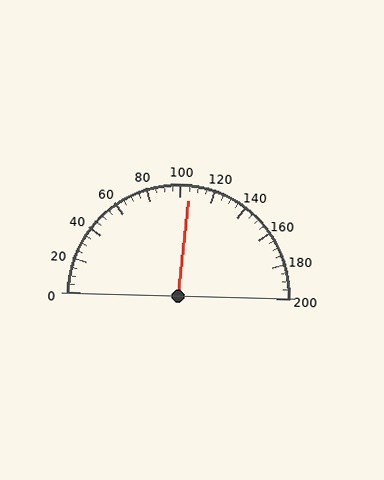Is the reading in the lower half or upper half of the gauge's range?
The reading is in the upper half of the range (0 to 200).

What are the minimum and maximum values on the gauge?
The gauge ranges from 0 to 200.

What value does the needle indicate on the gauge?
The needle indicates approximately 105.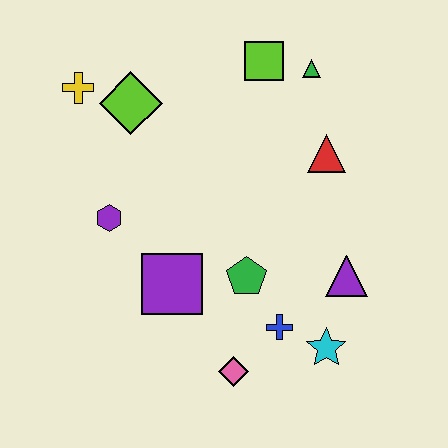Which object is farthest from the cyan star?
The yellow cross is farthest from the cyan star.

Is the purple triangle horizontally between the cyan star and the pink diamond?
No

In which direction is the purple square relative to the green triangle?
The purple square is below the green triangle.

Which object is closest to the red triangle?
The green triangle is closest to the red triangle.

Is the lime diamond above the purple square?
Yes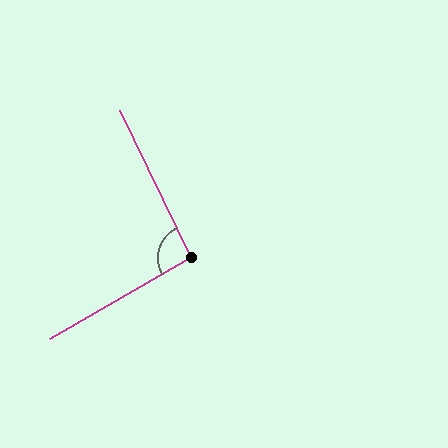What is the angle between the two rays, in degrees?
Approximately 95 degrees.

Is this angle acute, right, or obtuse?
It is approximately a right angle.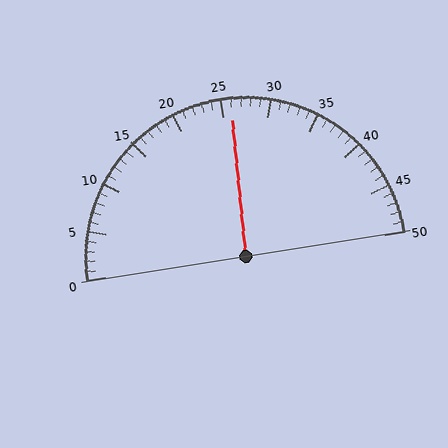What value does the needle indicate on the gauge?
The needle indicates approximately 26.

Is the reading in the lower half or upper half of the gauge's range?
The reading is in the upper half of the range (0 to 50).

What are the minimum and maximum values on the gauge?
The gauge ranges from 0 to 50.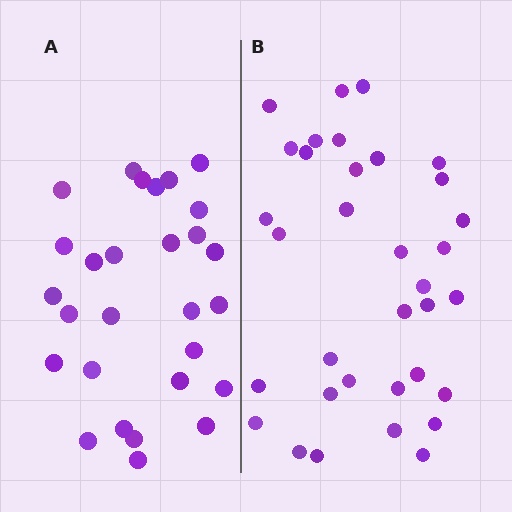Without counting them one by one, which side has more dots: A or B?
Region B (the right region) has more dots.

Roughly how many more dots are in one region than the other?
Region B has about 6 more dots than region A.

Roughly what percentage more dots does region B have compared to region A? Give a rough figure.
About 20% more.